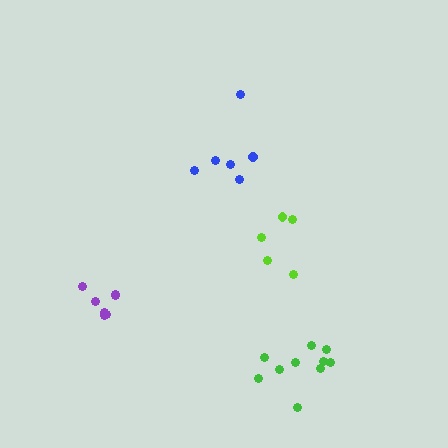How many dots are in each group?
Group 1: 5 dots, Group 2: 10 dots, Group 3: 7 dots, Group 4: 6 dots (28 total).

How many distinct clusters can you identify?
There are 4 distinct clusters.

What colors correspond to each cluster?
The clusters are colored: lime, green, purple, blue.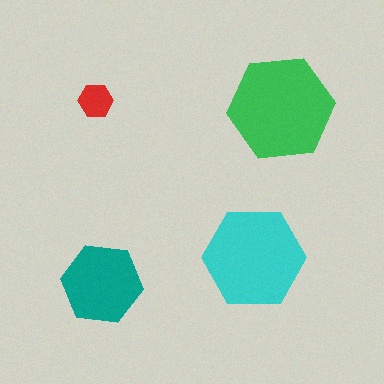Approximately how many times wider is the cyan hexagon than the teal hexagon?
About 1.5 times wider.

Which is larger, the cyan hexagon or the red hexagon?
The cyan one.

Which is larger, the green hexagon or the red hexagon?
The green one.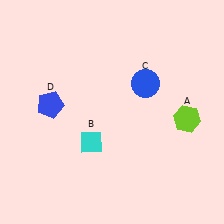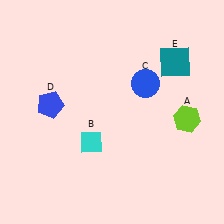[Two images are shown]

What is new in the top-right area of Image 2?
A teal square (E) was added in the top-right area of Image 2.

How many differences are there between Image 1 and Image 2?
There is 1 difference between the two images.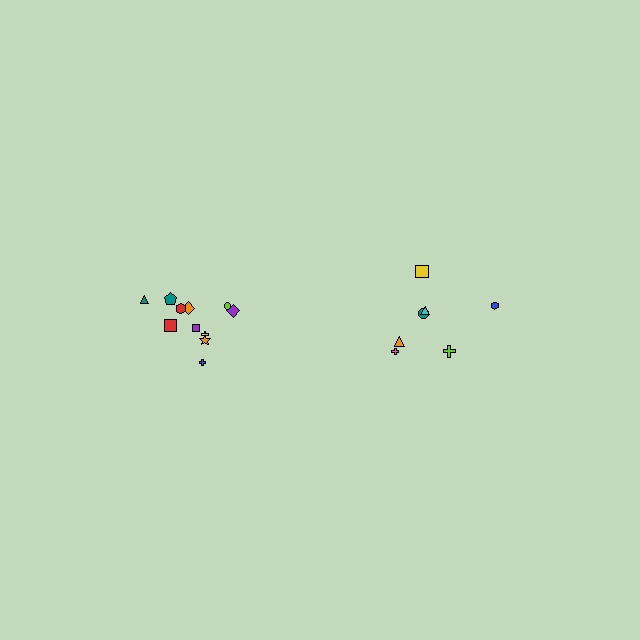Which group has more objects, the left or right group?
The left group.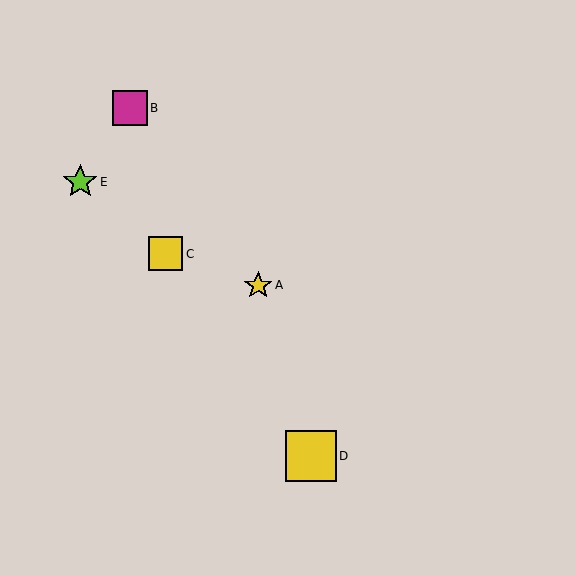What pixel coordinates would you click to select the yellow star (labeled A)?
Click at (258, 285) to select the yellow star A.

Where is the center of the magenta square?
The center of the magenta square is at (130, 108).